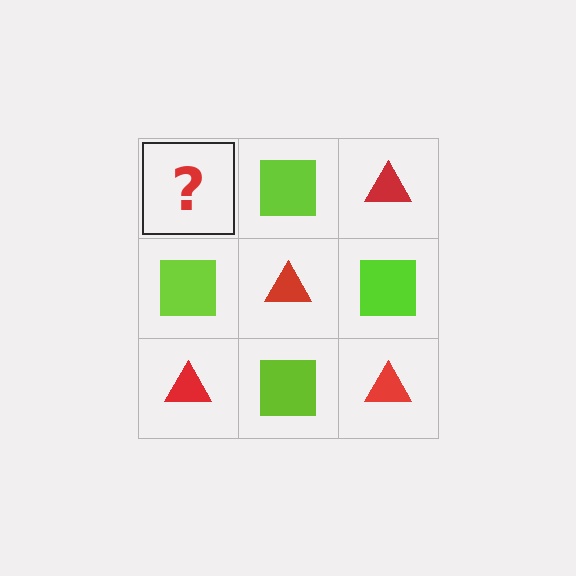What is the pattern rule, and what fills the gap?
The rule is that it alternates red triangle and lime square in a checkerboard pattern. The gap should be filled with a red triangle.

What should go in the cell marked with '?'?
The missing cell should contain a red triangle.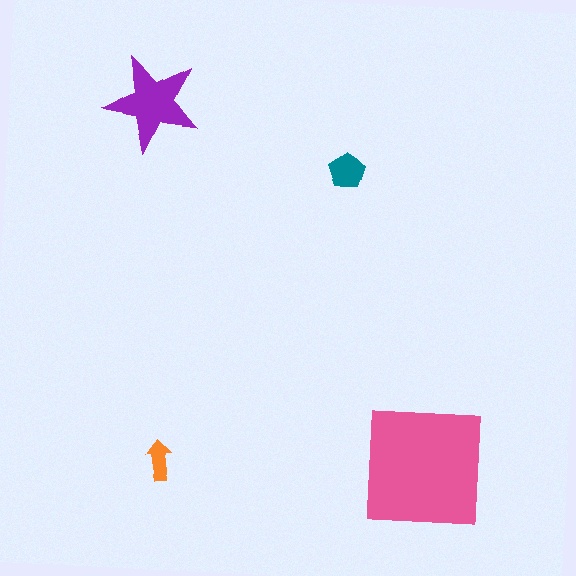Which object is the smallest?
The orange arrow.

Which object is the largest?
The pink square.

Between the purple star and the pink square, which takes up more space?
The pink square.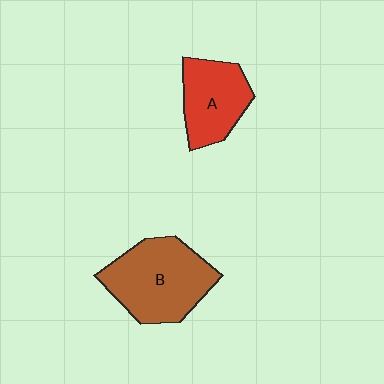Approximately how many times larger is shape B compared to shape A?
Approximately 1.4 times.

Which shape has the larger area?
Shape B (brown).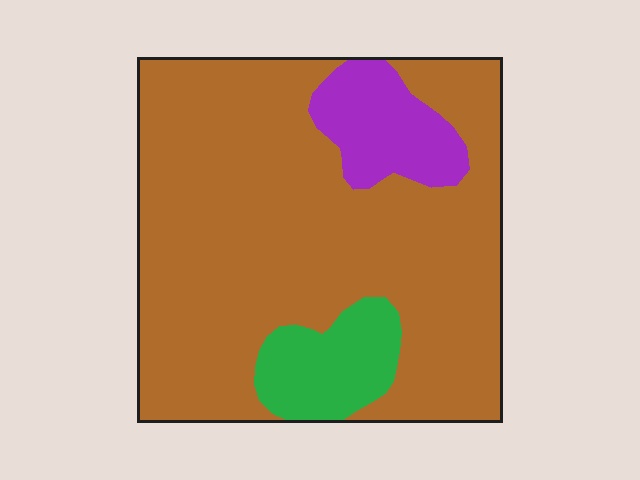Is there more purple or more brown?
Brown.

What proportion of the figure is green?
Green takes up about one tenth (1/10) of the figure.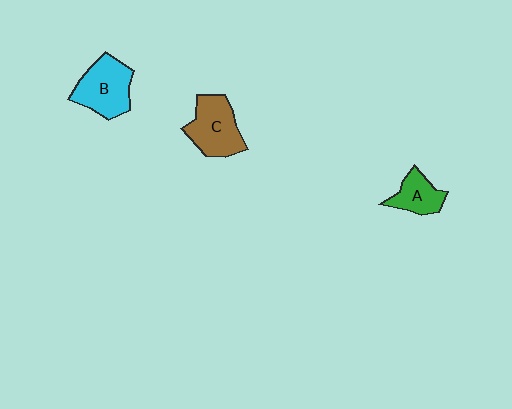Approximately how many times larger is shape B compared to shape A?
Approximately 1.6 times.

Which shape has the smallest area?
Shape A (green).